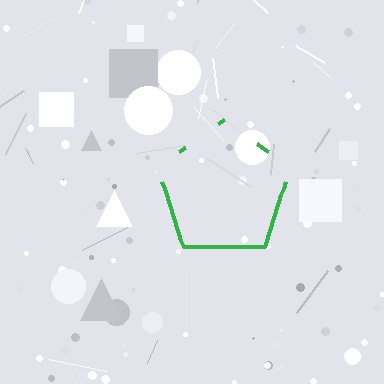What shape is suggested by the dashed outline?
The dashed outline suggests a pentagon.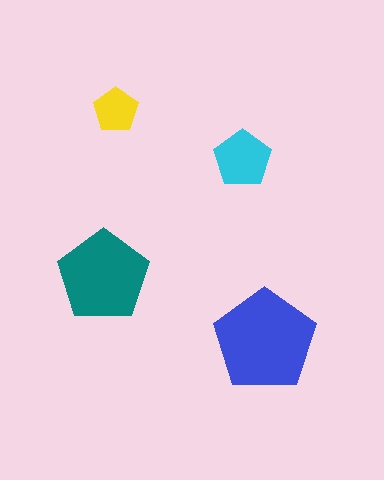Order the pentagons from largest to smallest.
the blue one, the teal one, the cyan one, the yellow one.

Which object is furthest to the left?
The teal pentagon is leftmost.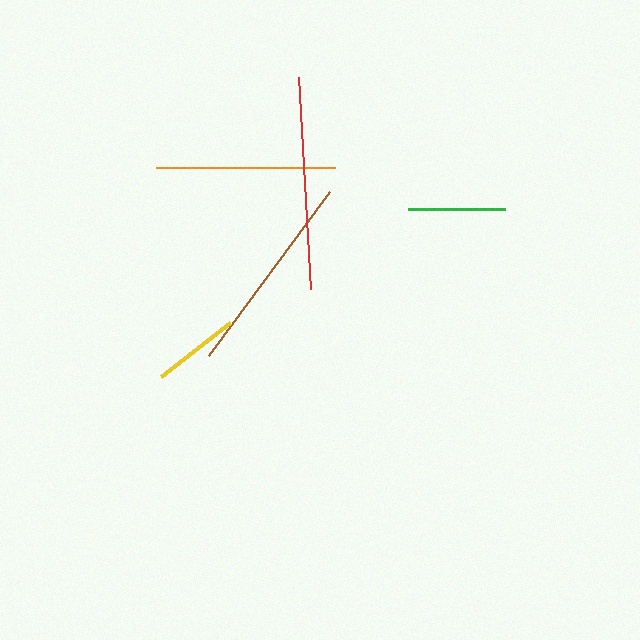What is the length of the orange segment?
The orange segment is approximately 179 pixels long.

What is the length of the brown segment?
The brown segment is approximately 204 pixels long.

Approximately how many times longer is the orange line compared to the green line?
The orange line is approximately 1.9 times the length of the green line.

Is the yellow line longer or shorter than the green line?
The green line is longer than the yellow line.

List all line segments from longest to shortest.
From longest to shortest: red, brown, orange, green, yellow.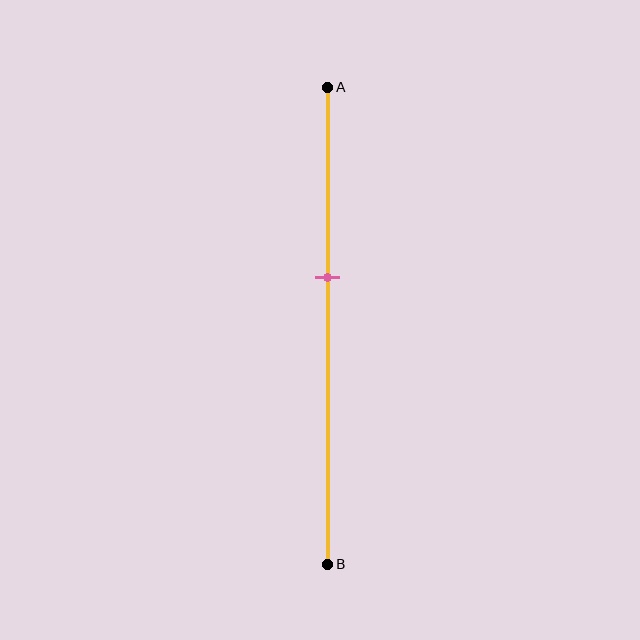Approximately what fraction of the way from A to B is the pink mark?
The pink mark is approximately 40% of the way from A to B.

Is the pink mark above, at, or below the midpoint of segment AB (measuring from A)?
The pink mark is above the midpoint of segment AB.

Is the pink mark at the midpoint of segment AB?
No, the mark is at about 40% from A, not at the 50% midpoint.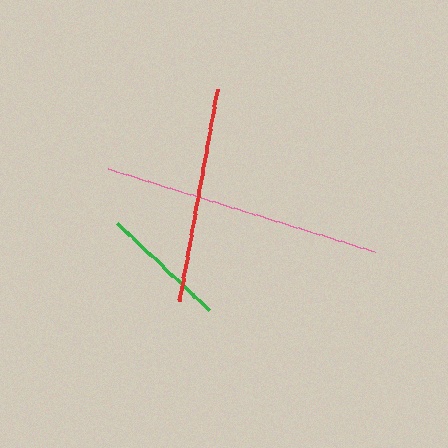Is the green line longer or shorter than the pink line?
The pink line is longer than the green line.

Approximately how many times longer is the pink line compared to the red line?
The pink line is approximately 1.3 times the length of the red line.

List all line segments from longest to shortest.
From longest to shortest: pink, red, green.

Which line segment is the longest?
The pink line is the longest at approximately 278 pixels.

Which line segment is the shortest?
The green line is the shortest at approximately 127 pixels.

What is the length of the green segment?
The green segment is approximately 127 pixels long.